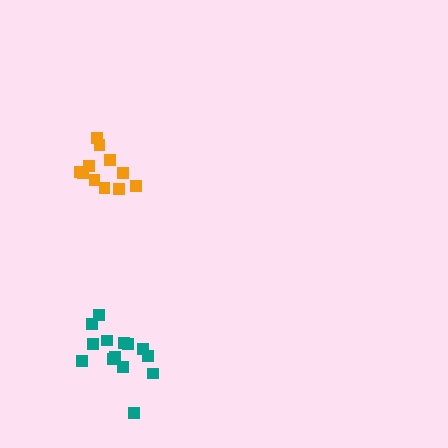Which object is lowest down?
The teal cluster is bottommost.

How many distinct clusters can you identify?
There are 2 distinct clusters.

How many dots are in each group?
Group 1: 14 dots, Group 2: 11 dots (25 total).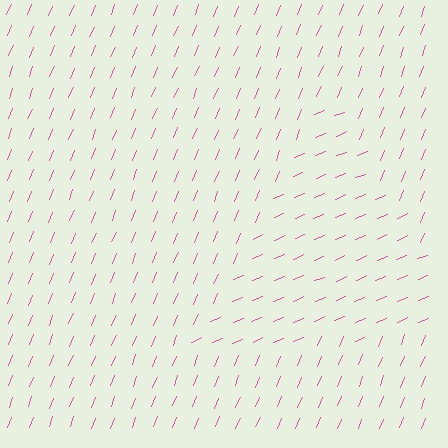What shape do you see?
I see a triangle.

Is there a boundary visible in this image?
Yes, there is a texture boundary formed by a change in line orientation.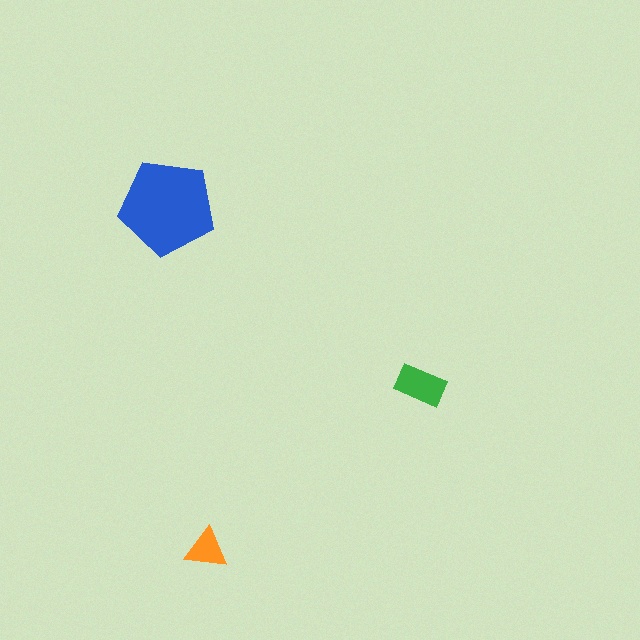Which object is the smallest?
The orange triangle.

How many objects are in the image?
There are 3 objects in the image.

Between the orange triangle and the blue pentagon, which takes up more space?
The blue pentagon.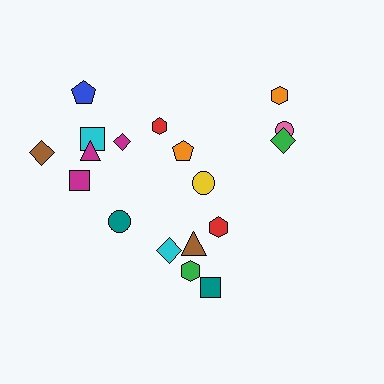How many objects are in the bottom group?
There are 6 objects.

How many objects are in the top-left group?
There are 8 objects.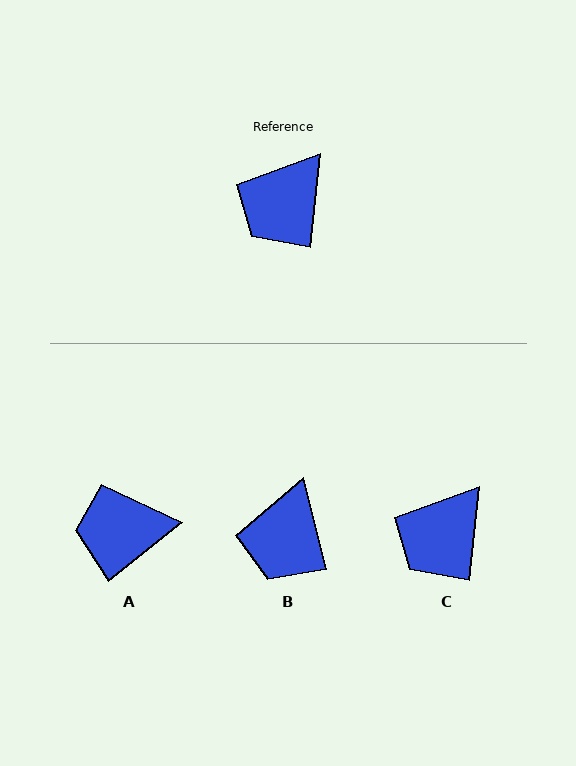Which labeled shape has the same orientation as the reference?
C.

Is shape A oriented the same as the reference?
No, it is off by about 46 degrees.